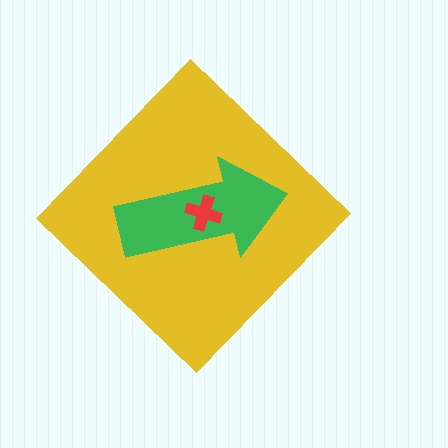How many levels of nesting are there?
3.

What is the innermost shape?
The red cross.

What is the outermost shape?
The yellow diamond.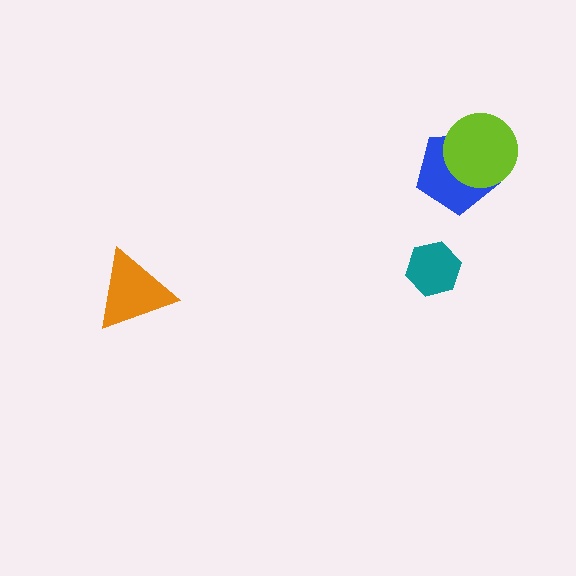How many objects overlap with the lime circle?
1 object overlaps with the lime circle.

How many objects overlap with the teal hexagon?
0 objects overlap with the teal hexagon.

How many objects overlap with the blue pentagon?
1 object overlaps with the blue pentagon.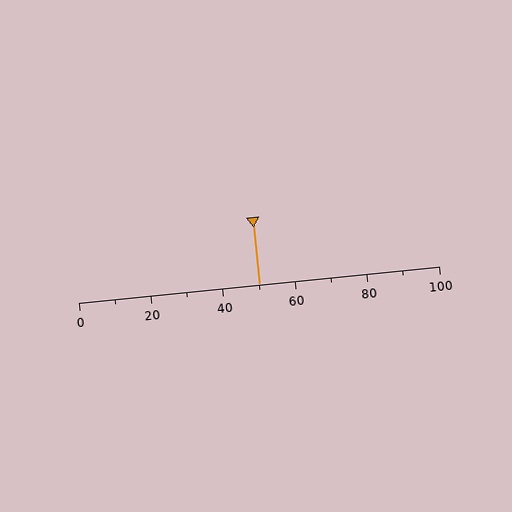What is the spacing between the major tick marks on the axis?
The major ticks are spaced 20 apart.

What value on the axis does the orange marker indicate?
The marker indicates approximately 50.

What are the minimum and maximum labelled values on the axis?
The axis runs from 0 to 100.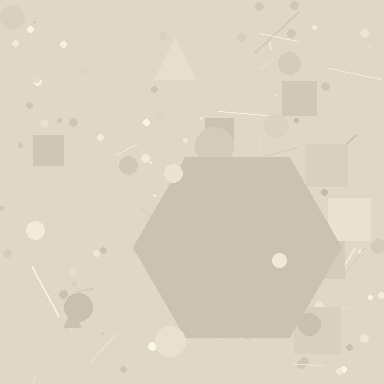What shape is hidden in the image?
A hexagon is hidden in the image.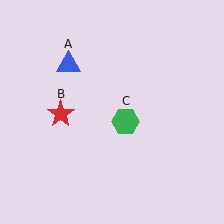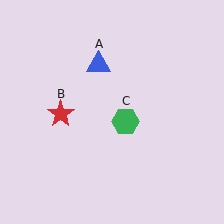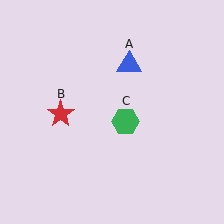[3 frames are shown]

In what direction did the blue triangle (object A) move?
The blue triangle (object A) moved right.